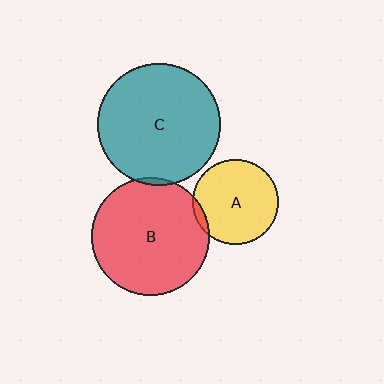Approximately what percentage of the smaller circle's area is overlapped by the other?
Approximately 5%.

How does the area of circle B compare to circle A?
Approximately 1.9 times.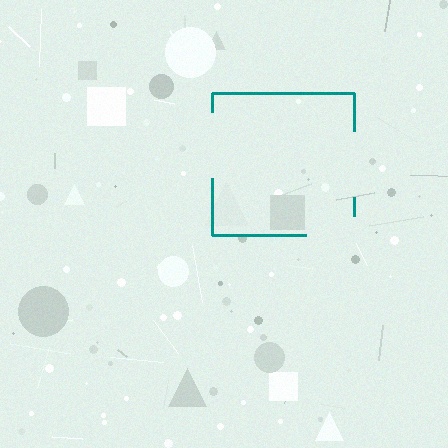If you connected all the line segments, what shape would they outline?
They would outline a square.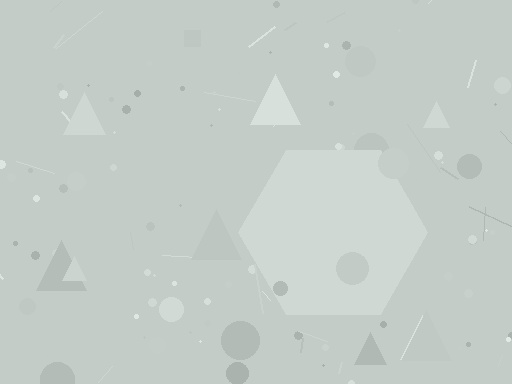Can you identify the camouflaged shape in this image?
The camouflaged shape is a hexagon.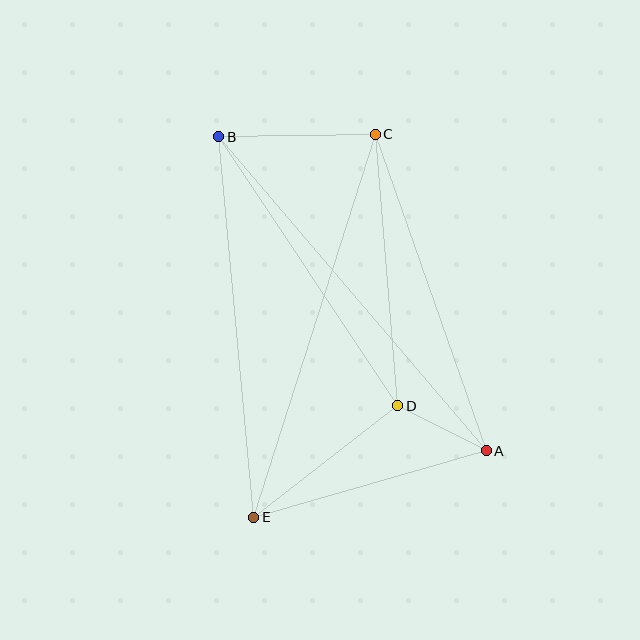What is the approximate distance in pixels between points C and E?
The distance between C and E is approximately 402 pixels.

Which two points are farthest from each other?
Points A and B are farthest from each other.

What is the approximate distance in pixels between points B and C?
The distance between B and C is approximately 157 pixels.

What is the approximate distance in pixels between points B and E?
The distance between B and E is approximately 382 pixels.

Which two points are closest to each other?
Points A and D are closest to each other.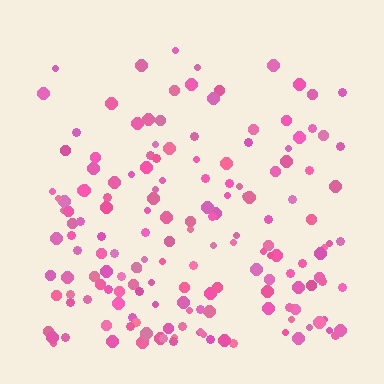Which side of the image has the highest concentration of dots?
The bottom.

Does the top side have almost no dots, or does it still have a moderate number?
Still a moderate number, just noticeably fewer than the bottom.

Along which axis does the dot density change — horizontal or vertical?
Vertical.